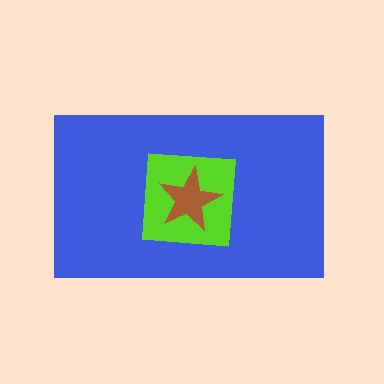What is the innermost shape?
The brown star.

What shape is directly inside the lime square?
The brown star.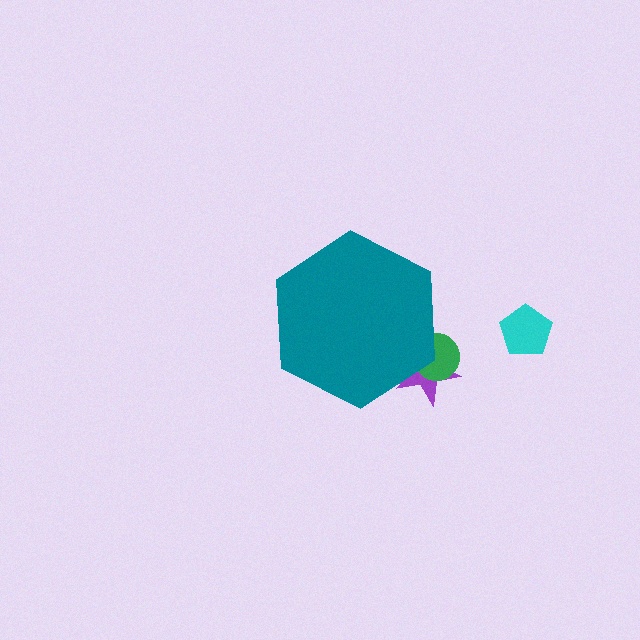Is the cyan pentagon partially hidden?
No, the cyan pentagon is fully visible.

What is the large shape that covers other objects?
A teal hexagon.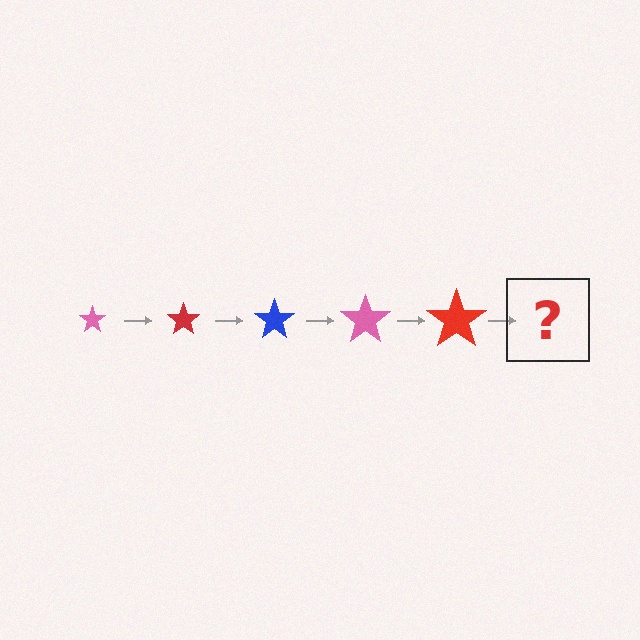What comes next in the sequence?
The next element should be a blue star, larger than the previous one.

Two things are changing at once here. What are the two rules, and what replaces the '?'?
The two rules are that the star grows larger each step and the color cycles through pink, red, and blue. The '?' should be a blue star, larger than the previous one.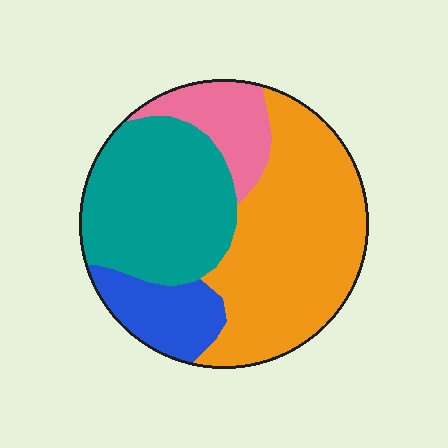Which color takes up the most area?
Orange, at roughly 45%.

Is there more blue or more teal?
Teal.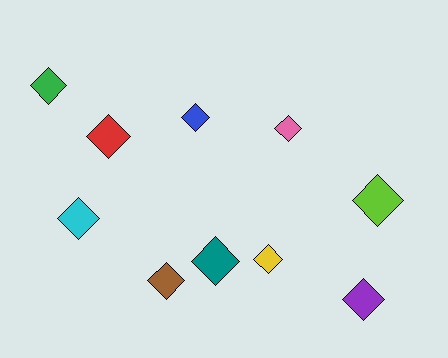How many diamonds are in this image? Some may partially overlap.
There are 10 diamonds.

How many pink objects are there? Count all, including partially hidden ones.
There is 1 pink object.